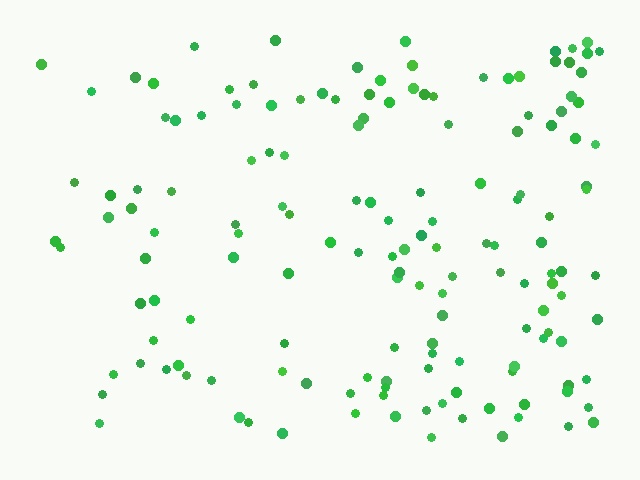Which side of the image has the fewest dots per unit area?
The left.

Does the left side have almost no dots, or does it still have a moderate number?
Still a moderate number, just noticeably fewer than the right.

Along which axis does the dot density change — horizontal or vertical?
Horizontal.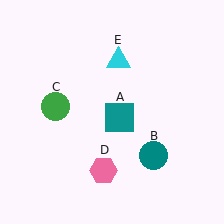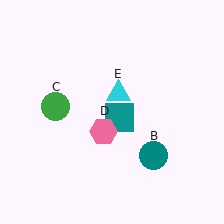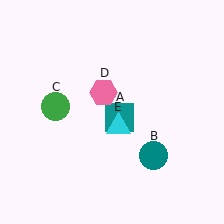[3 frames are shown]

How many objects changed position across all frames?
2 objects changed position: pink hexagon (object D), cyan triangle (object E).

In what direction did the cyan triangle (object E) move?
The cyan triangle (object E) moved down.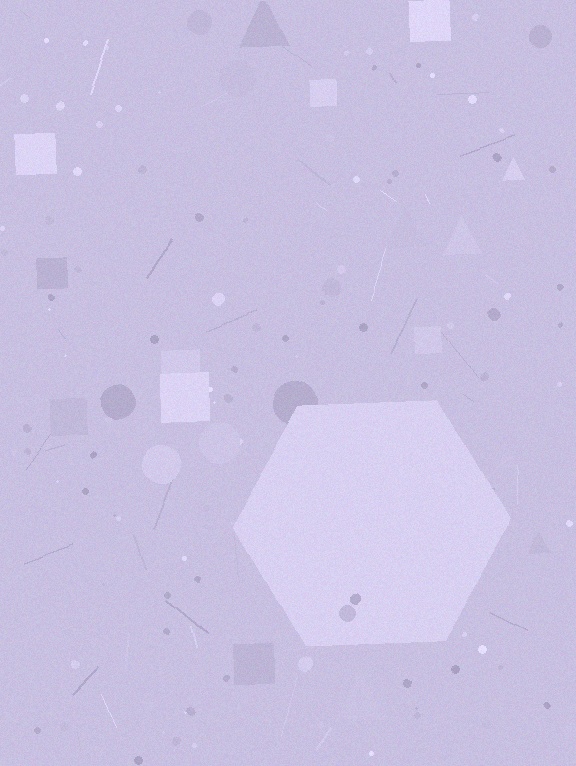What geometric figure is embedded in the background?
A hexagon is embedded in the background.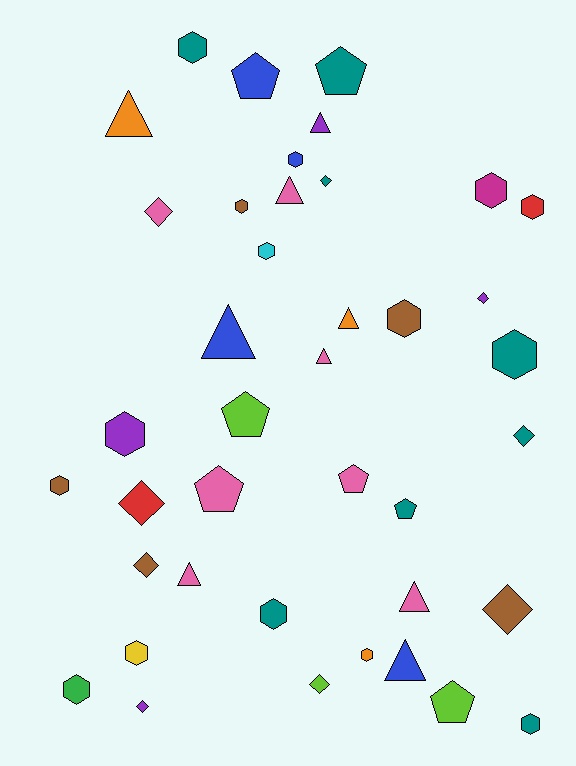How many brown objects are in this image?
There are 5 brown objects.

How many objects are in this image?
There are 40 objects.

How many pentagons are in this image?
There are 7 pentagons.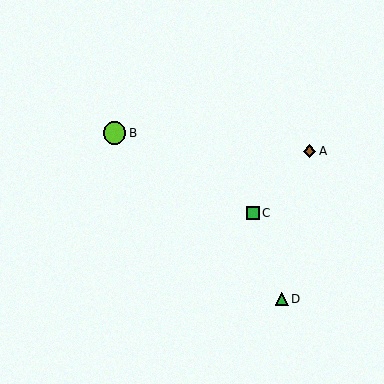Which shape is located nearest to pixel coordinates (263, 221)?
The green square (labeled C) at (253, 213) is nearest to that location.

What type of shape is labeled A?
Shape A is a brown diamond.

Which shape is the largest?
The lime circle (labeled B) is the largest.